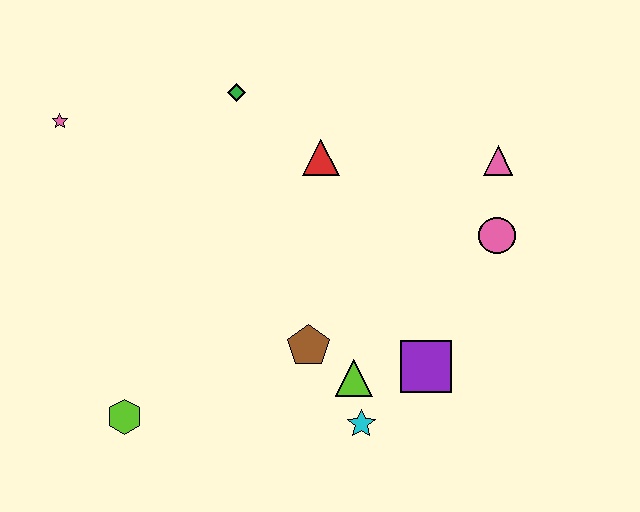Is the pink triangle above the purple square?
Yes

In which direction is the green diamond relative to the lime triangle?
The green diamond is above the lime triangle.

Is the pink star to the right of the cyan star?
No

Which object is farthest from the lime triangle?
The pink star is farthest from the lime triangle.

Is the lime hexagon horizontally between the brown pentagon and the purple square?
No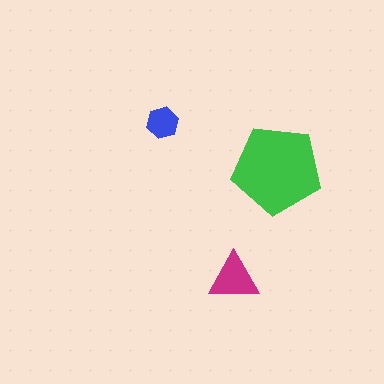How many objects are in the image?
There are 3 objects in the image.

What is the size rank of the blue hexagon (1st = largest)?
3rd.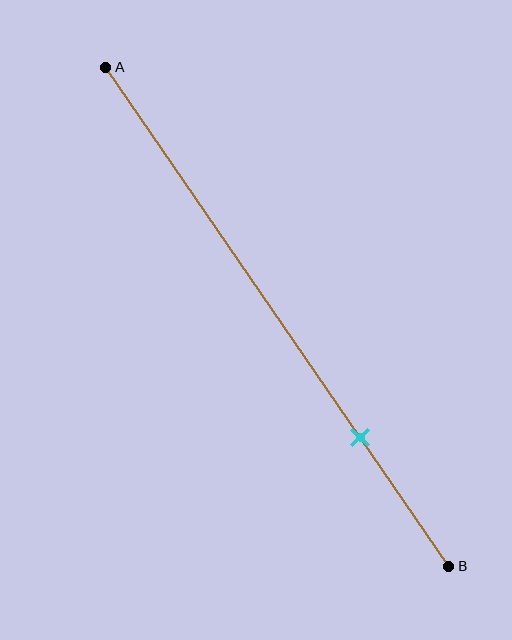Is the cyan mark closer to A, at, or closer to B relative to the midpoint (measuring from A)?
The cyan mark is closer to point B than the midpoint of segment AB.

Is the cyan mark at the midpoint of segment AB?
No, the mark is at about 75% from A, not at the 50% midpoint.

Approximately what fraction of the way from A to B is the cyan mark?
The cyan mark is approximately 75% of the way from A to B.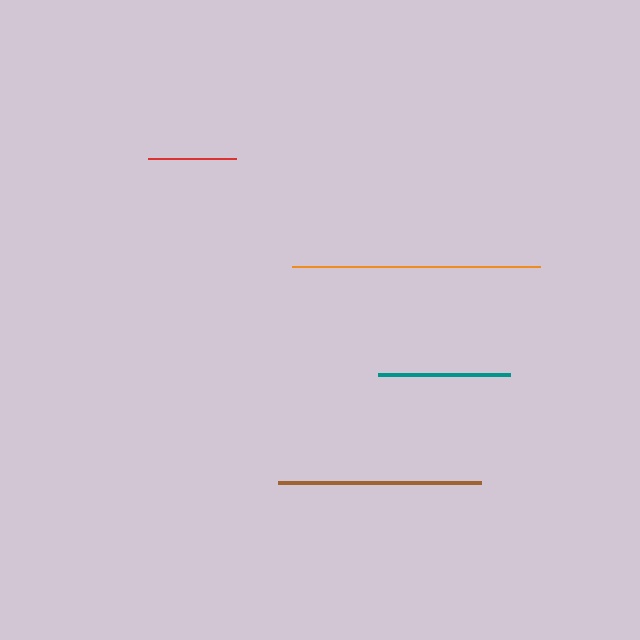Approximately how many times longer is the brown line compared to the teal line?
The brown line is approximately 1.5 times the length of the teal line.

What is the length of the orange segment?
The orange segment is approximately 248 pixels long.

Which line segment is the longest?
The orange line is the longest at approximately 248 pixels.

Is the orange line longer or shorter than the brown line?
The orange line is longer than the brown line.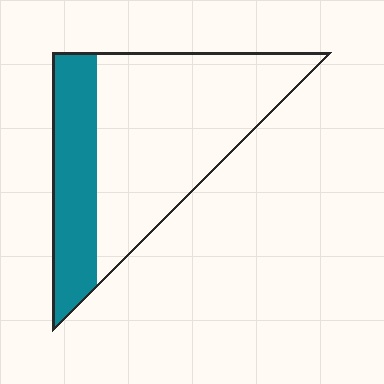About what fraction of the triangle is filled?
About one third (1/3).